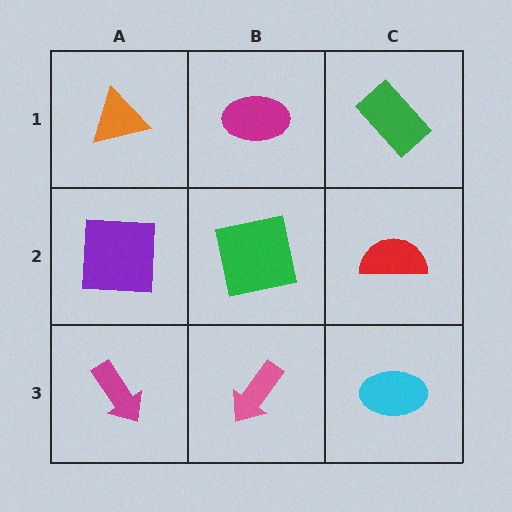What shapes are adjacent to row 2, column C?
A green rectangle (row 1, column C), a cyan ellipse (row 3, column C), a green square (row 2, column B).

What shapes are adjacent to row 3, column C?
A red semicircle (row 2, column C), a pink arrow (row 3, column B).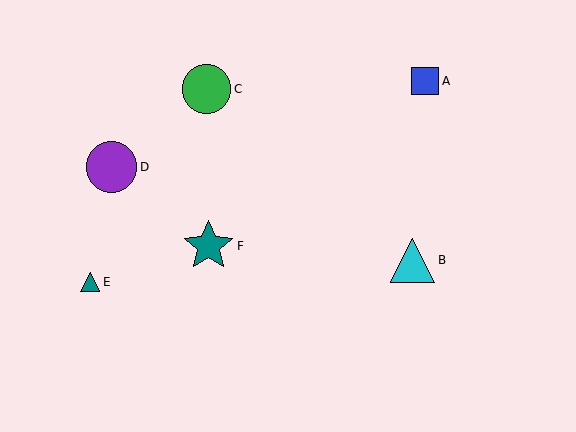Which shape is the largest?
The teal star (labeled F) is the largest.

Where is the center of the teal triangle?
The center of the teal triangle is at (90, 282).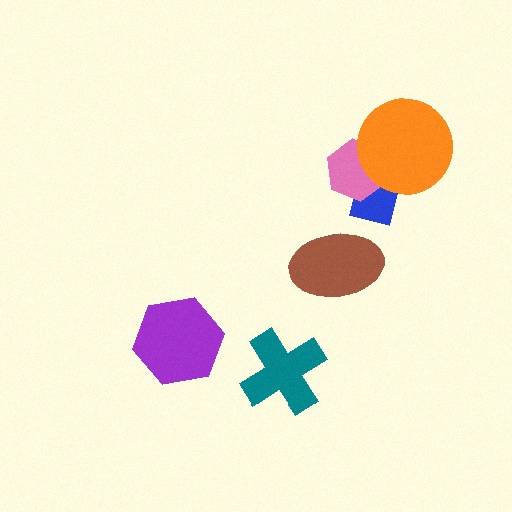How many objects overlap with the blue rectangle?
2 objects overlap with the blue rectangle.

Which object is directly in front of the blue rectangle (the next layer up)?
The pink hexagon is directly in front of the blue rectangle.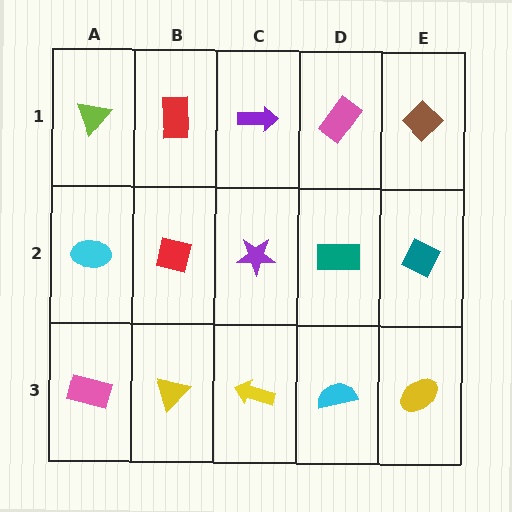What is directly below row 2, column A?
A pink rectangle.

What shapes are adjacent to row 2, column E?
A brown diamond (row 1, column E), a yellow ellipse (row 3, column E), a teal rectangle (row 2, column D).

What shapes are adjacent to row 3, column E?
A teal diamond (row 2, column E), a cyan semicircle (row 3, column D).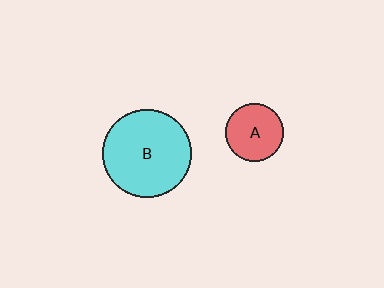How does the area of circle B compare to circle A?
Approximately 2.3 times.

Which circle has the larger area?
Circle B (cyan).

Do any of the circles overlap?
No, none of the circles overlap.